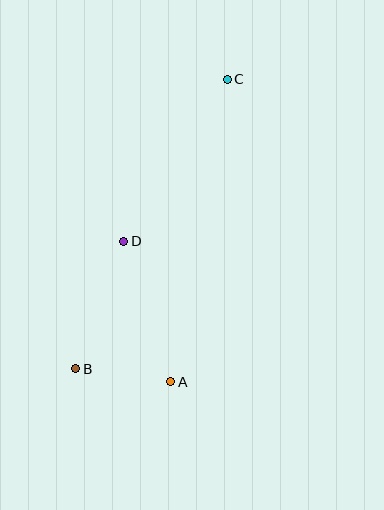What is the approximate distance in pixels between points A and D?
The distance between A and D is approximately 148 pixels.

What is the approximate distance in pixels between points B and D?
The distance between B and D is approximately 136 pixels.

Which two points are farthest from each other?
Points B and C are farthest from each other.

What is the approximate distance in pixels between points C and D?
The distance between C and D is approximately 192 pixels.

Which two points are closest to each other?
Points A and B are closest to each other.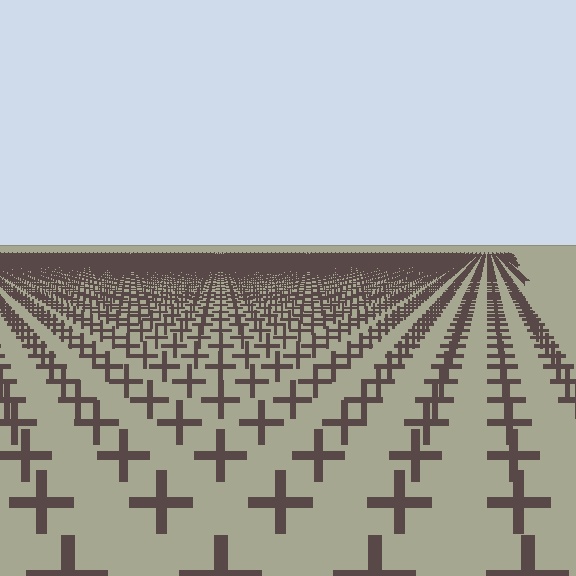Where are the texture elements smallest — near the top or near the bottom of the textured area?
Near the top.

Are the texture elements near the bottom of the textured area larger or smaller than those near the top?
Larger. Near the bottom, elements are closer to the viewer and appear at a bigger on-screen size.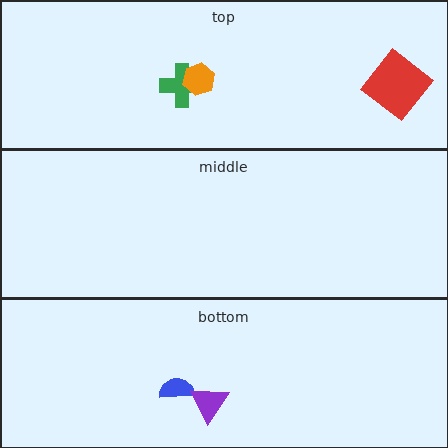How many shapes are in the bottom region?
2.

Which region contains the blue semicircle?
The bottom region.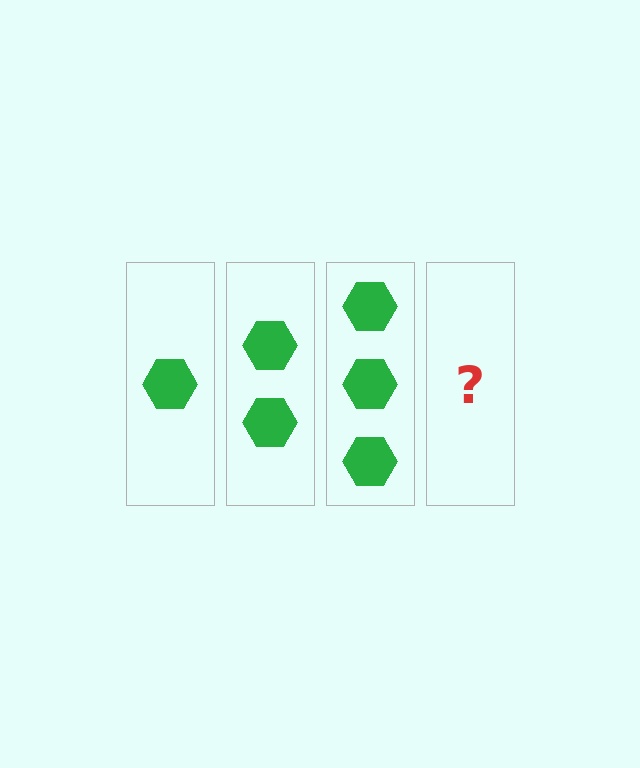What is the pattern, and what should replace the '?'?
The pattern is that each step adds one more hexagon. The '?' should be 4 hexagons.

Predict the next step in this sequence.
The next step is 4 hexagons.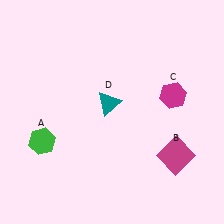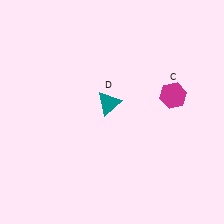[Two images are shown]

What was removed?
The magenta square (B), the green hexagon (A) were removed in Image 2.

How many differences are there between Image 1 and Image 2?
There are 2 differences between the two images.